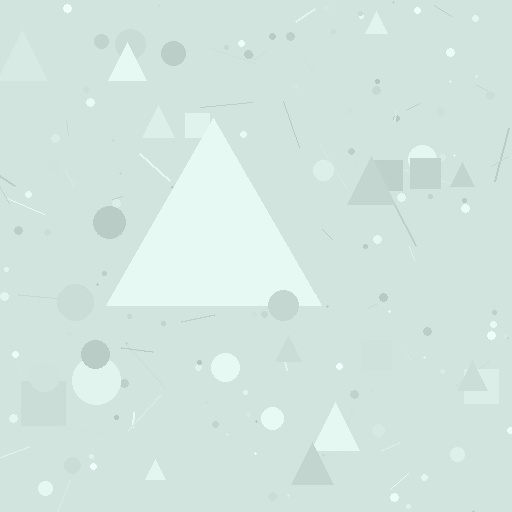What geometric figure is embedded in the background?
A triangle is embedded in the background.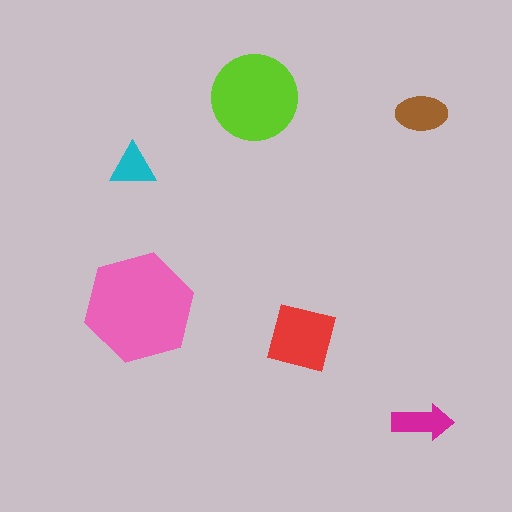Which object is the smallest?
The cyan triangle.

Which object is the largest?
The pink hexagon.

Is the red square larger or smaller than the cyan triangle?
Larger.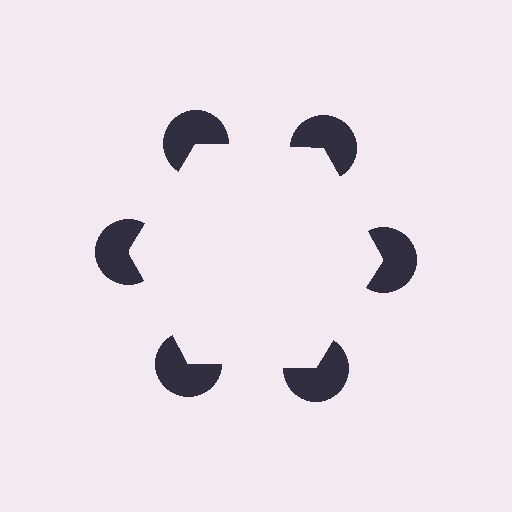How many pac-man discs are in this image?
There are 6 — one at each vertex of the illusory hexagon.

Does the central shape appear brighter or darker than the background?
It typically appears slightly brighter than the background, even though no actual brightness change is drawn.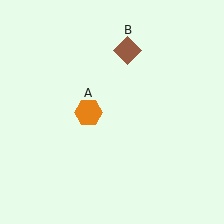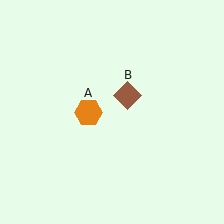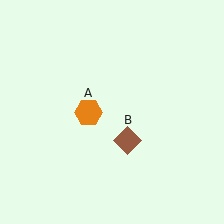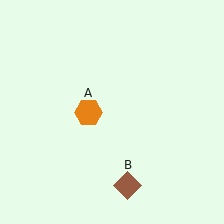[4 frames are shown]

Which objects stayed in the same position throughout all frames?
Orange hexagon (object A) remained stationary.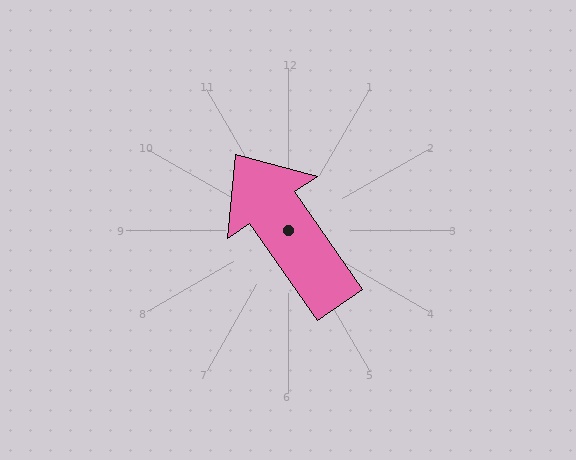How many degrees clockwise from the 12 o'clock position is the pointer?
Approximately 325 degrees.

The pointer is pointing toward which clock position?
Roughly 11 o'clock.